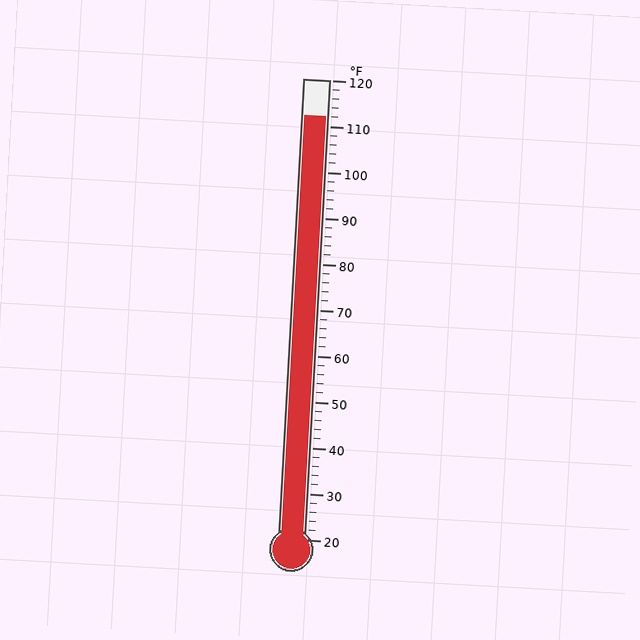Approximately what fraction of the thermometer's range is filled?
The thermometer is filled to approximately 90% of its range.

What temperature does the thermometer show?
The thermometer shows approximately 112°F.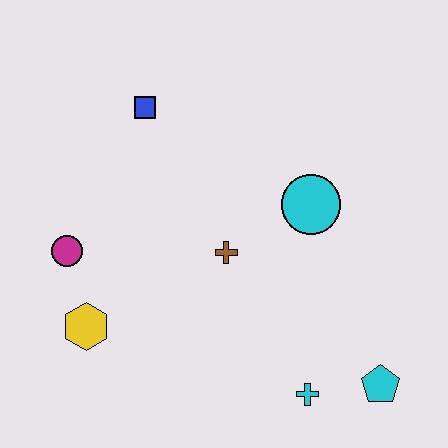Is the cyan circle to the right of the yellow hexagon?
Yes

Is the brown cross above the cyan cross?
Yes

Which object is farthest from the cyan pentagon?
The blue square is farthest from the cyan pentagon.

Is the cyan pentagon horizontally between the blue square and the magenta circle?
No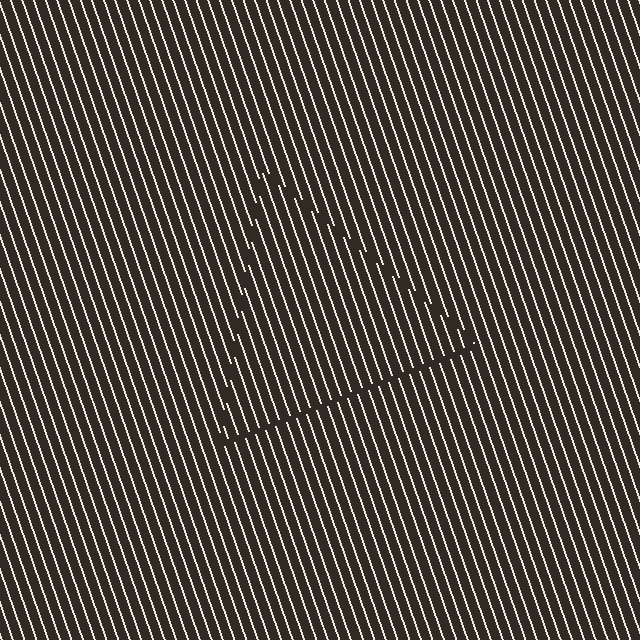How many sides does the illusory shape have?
3 sides — the line-ends trace a triangle.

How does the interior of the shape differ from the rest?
The interior of the shape contains the same grating, shifted by half a period — the contour is defined by the phase discontinuity where line-ends from the inner and outer gratings abut.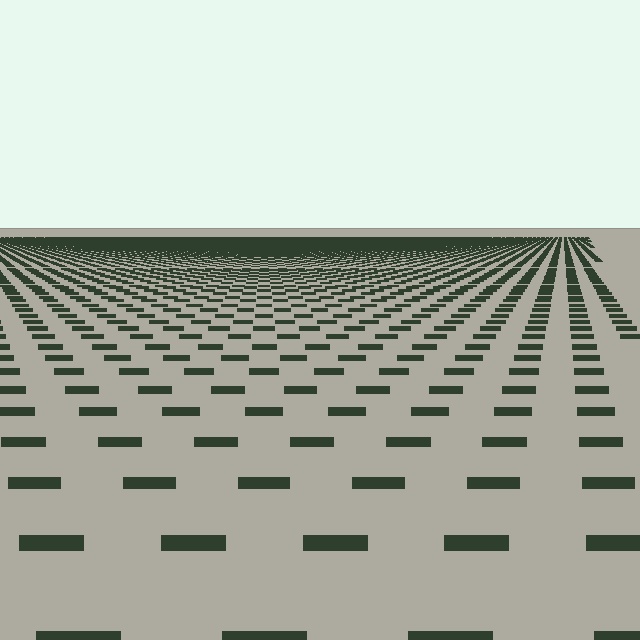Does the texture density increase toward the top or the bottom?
Density increases toward the top.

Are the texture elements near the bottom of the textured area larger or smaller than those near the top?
Larger. Near the bottom, elements are closer to the viewer and appear at a bigger on-screen size.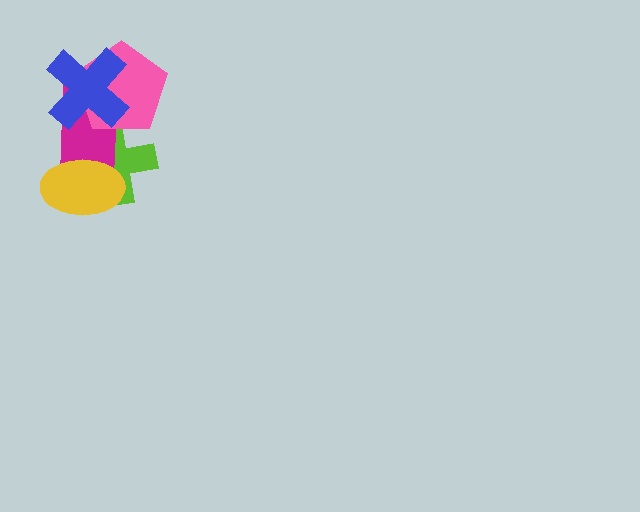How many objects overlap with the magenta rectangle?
4 objects overlap with the magenta rectangle.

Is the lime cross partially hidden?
Yes, it is partially covered by another shape.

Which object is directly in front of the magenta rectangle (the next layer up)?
The yellow ellipse is directly in front of the magenta rectangle.